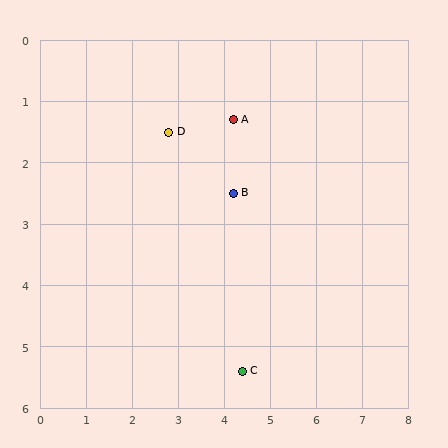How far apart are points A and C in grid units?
Points A and C are about 4.1 grid units apart.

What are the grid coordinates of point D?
Point D is at approximately (2.8, 1.5).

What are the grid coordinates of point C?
Point C is at approximately (4.4, 5.4).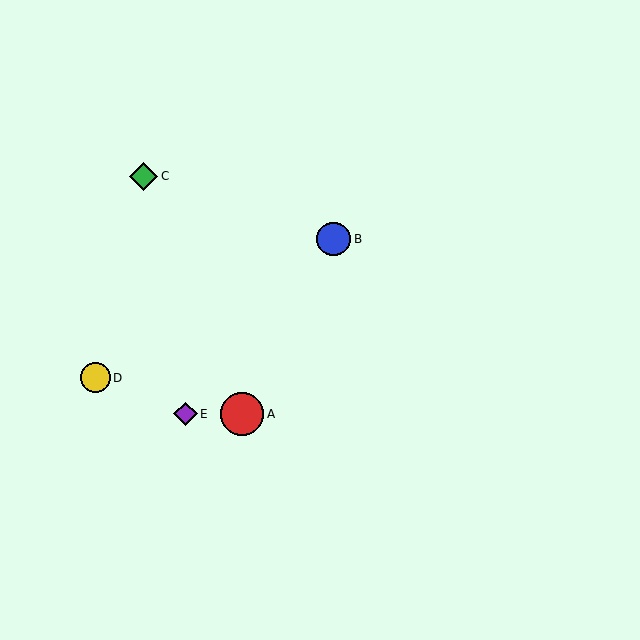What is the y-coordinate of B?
Object B is at y≈239.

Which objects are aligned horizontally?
Objects A, E are aligned horizontally.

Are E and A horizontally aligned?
Yes, both are at y≈414.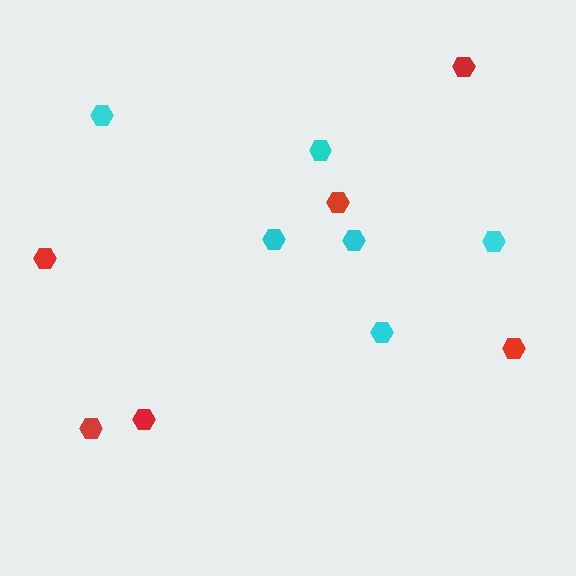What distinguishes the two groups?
There are 2 groups: one group of cyan hexagons (6) and one group of red hexagons (6).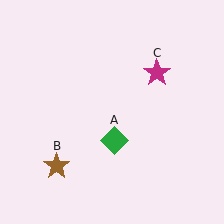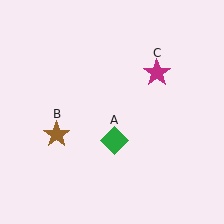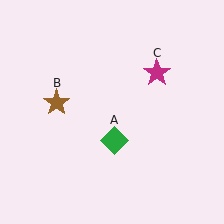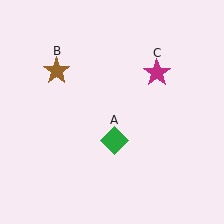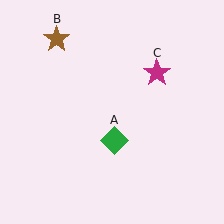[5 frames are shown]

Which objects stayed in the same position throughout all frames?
Green diamond (object A) and magenta star (object C) remained stationary.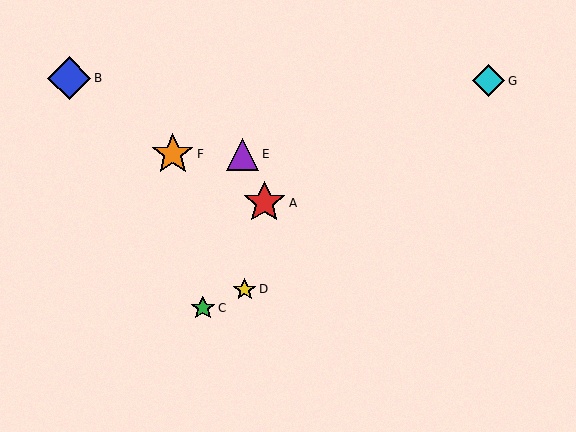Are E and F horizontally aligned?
Yes, both are at y≈154.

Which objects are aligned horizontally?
Objects E, F are aligned horizontally.